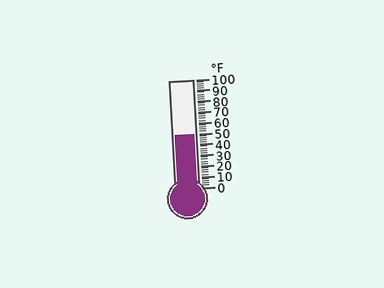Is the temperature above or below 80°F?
The temperature is below 80°F.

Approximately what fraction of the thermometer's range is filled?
The thermometer is filled to approximately 50% of its range.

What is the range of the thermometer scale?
The thermometer scale ranges from 0°F to 100°F.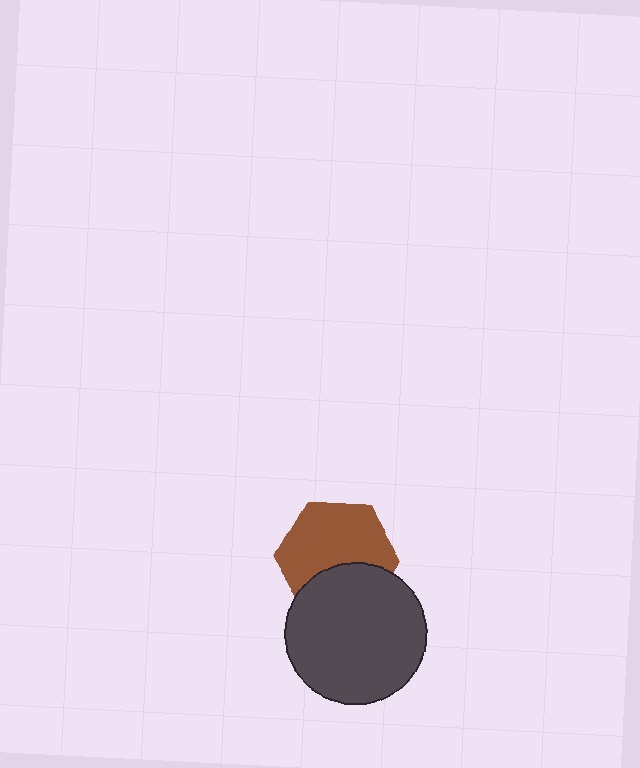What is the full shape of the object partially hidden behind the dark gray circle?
The partially hidden object is a brown hexagon.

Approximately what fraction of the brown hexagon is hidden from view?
Roughly 36% of the brown hexagon is hidden behind the dark gray circle.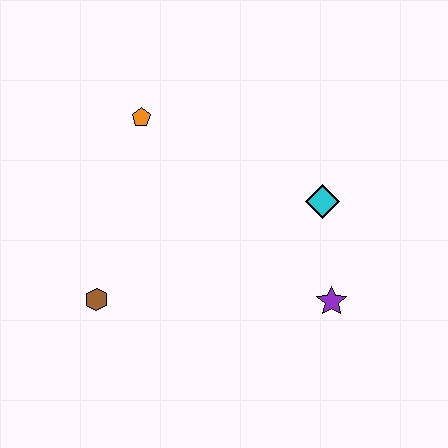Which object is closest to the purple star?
The cyan diamond is closest to the purple star.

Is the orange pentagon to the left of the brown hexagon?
No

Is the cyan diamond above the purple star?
Yes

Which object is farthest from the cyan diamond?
The brown hexagon is farthest from the cyan diamond.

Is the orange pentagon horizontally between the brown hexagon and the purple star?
Yes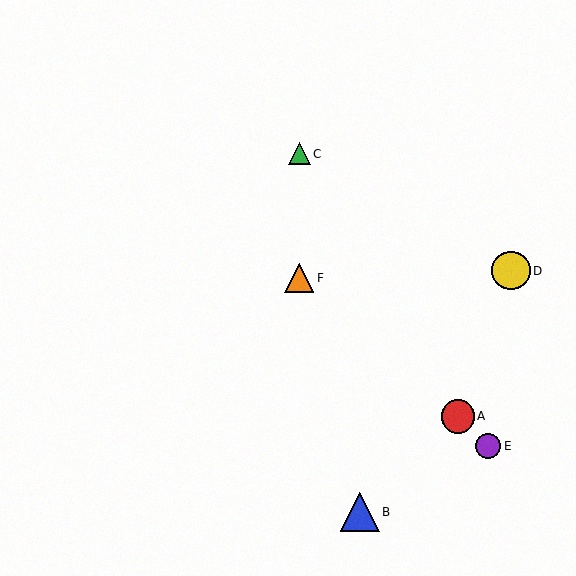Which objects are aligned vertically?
Objects C, F are aligned vertically.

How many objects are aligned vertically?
2 objects (C, F) are aligned vertically.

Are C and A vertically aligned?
No, C is at x≈300 and A is at x≈458.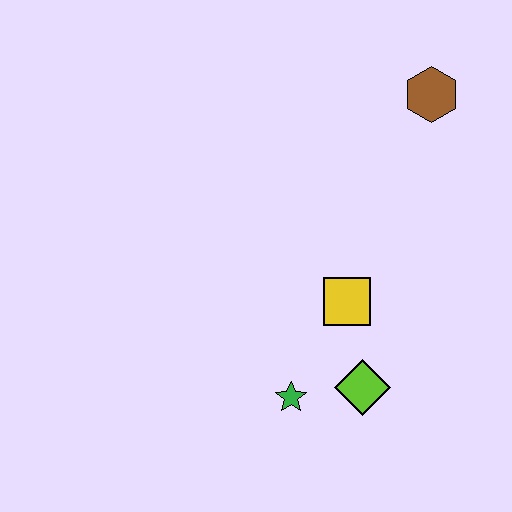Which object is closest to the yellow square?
The lime diamond is closest to the yellow square.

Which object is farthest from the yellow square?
The brown hexagon is farthest from the yellow square.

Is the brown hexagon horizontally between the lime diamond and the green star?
No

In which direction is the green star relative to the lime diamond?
The green star is to the left of the lime diamond.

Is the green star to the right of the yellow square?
No